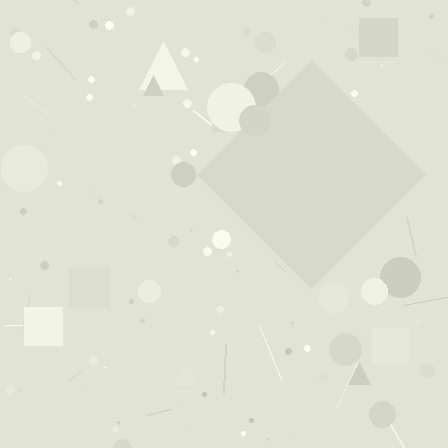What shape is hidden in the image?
A diamond is hidden in the image.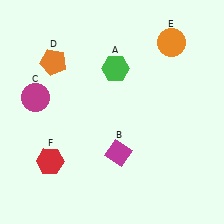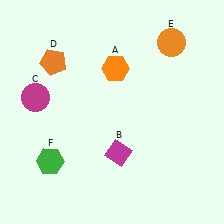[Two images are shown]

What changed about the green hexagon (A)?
In Image 1, A is green. In Image 2, it changed to orange.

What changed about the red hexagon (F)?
In Image 1, F is red. In Image 2, it changed to green.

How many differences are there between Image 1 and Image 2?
There are 2 differences between the two images.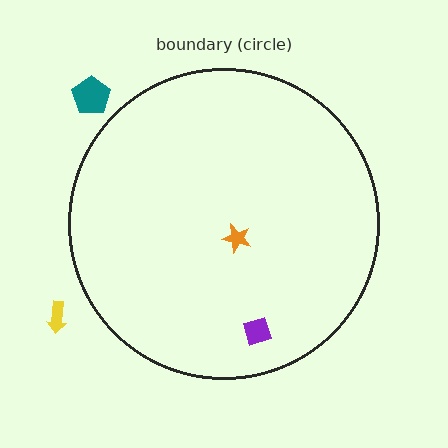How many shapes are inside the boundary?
2 inside, 2 outside.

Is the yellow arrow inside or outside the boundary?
Outside.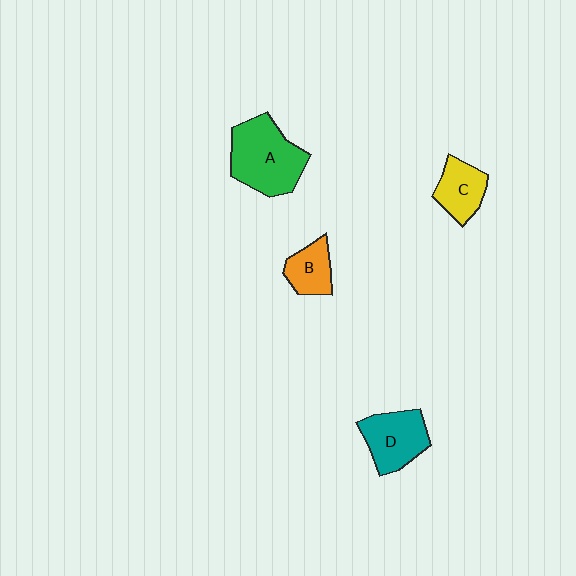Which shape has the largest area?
Shape A (green).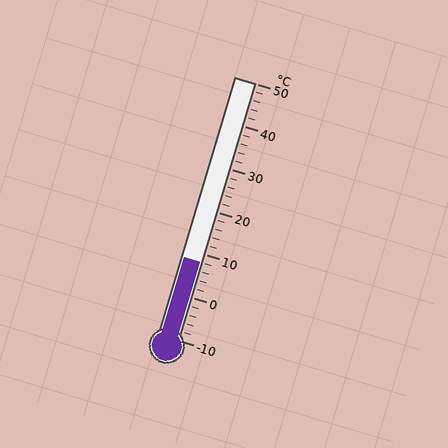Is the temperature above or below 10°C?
The temperature is below 10°C.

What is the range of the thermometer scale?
The thermometer scale ranges from -10°C to 50°C.